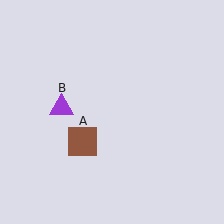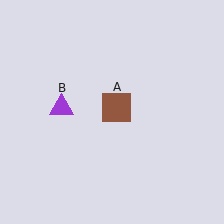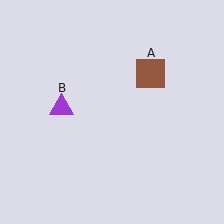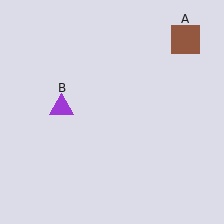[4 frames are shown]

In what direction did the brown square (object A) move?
The brown square (object A) moved up and to the right.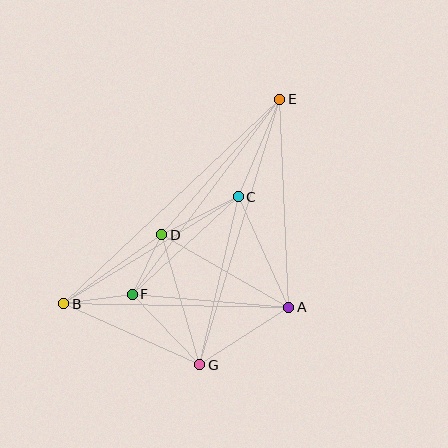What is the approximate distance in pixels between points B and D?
The distance between B and D is approximately 120 pixels.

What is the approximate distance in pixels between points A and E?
The distance between A and E is approximately 208 pixels.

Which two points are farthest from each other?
Points B and E are farthest from each other.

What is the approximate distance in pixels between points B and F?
The distance between B and F is approximately 69 pixels.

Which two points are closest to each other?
Points D and F are closest to each other.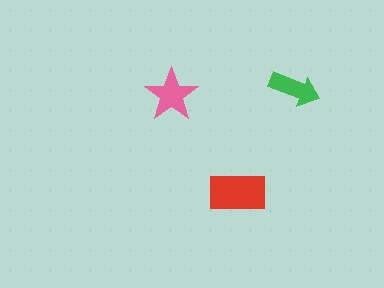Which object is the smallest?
The green arrow.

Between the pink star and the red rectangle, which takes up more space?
The red rectangle.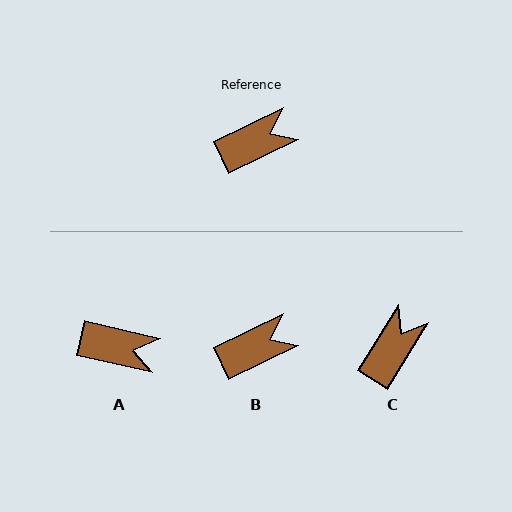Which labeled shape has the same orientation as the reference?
B.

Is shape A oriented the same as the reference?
No, it is off by about 38 degrees.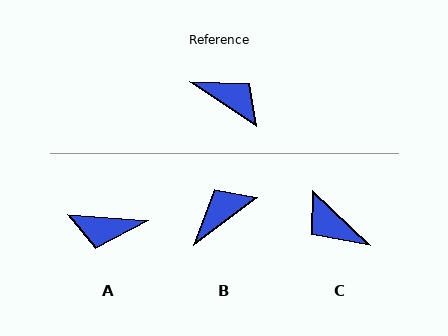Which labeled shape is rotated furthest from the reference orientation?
C, about 170 degrees away.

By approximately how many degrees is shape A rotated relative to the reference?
Approximately 151 degrees clockwise.